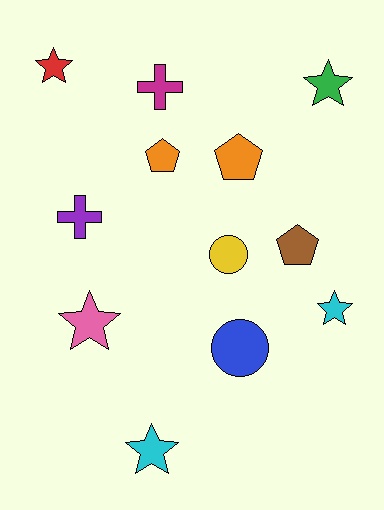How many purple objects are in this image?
There is 1 purple object.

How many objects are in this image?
There are 12 objects.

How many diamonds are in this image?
There are no diamonds.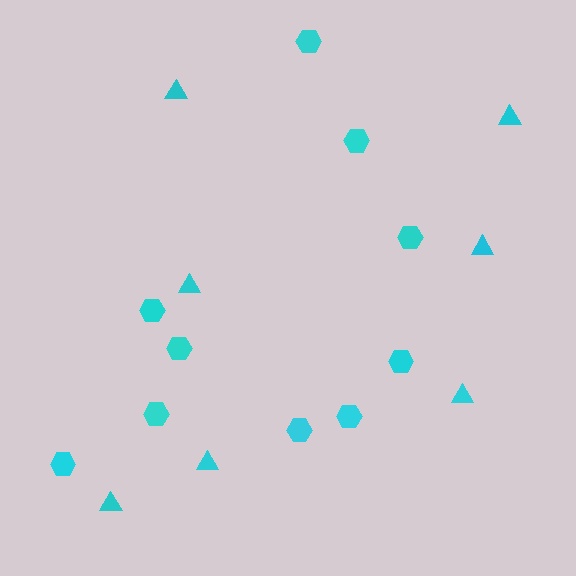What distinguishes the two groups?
There are 2 groups: one group of hexagons (10) and one group of triangles (7).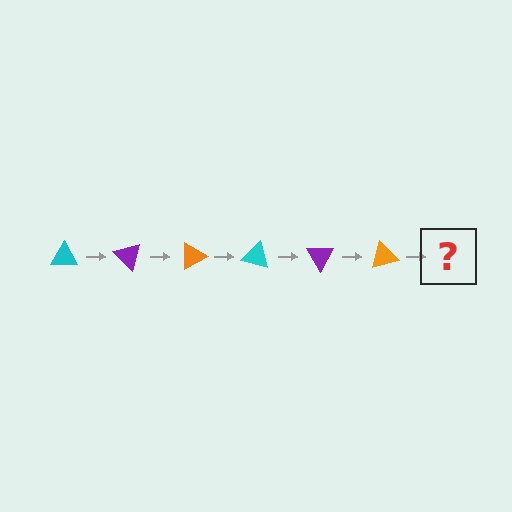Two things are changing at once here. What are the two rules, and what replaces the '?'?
The two rules are that it rotates 45 degrees each step and the color cycles through cyan, purple, and orange. The '?' should be a cyan triangle, rotated 270 degrees from the start.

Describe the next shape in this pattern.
It should be a cyan triangle, rotated 270 degrees from the start.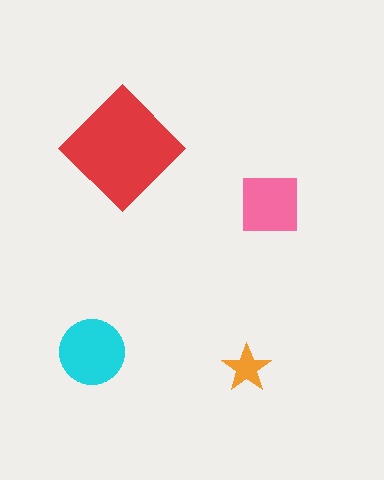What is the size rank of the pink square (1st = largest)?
3rd.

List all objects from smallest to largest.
The orange star, the pink square, the cyan circle, the red diamond.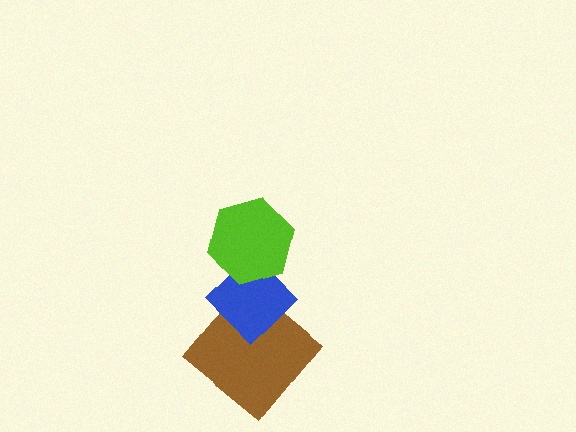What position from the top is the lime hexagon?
The lime hexagon is 1st from the top.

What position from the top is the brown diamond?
The brown diamond is 3rd from the top.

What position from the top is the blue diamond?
The blue diamond is 2nd from the top.